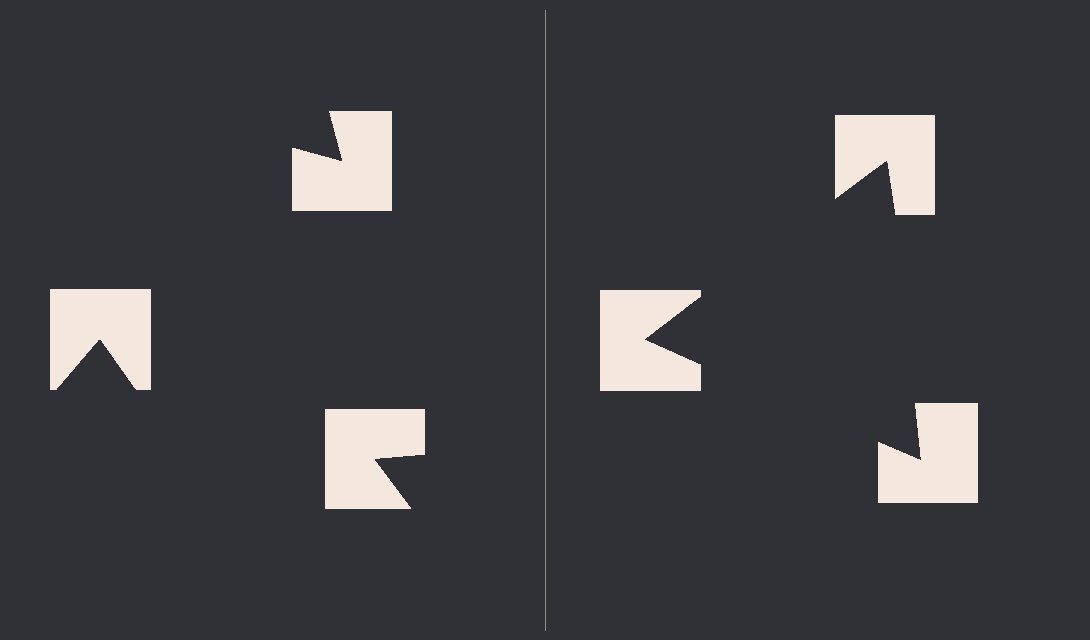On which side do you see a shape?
An illusory triangle appears on the right side. On the left side the wedge cuts are rotated, so no coherent shape forms.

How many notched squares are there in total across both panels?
6 — 3 on each side.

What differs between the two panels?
The notched squares are positioned identically on both sides; only the wedge orientations differ. On the right they align to a triangle; on the left they are misaligned.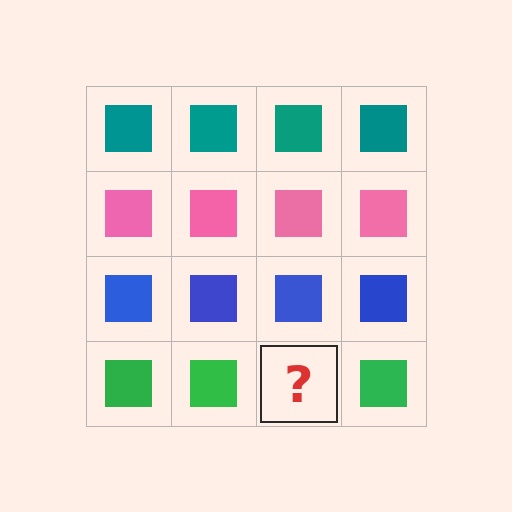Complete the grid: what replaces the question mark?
The question mark should be replaced with a green square.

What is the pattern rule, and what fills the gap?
The rule is that each row has a consistent color. The gap should be filled with a green square.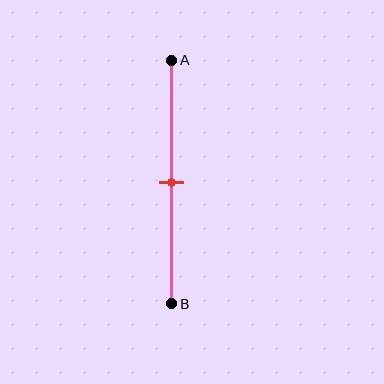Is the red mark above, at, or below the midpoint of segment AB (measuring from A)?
The red mark is approximately at the midpoint of segment AB.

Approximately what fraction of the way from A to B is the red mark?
The red mark is approximately 50% of the way from A to B.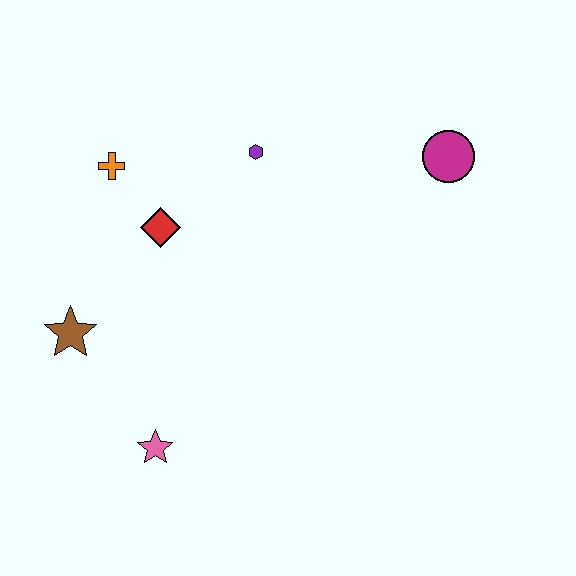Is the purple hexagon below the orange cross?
No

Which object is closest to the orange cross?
The red diamond is closest to the orange cross.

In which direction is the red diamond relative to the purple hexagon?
The red diamond is to the left of the purple hexagon.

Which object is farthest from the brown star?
The magenta circle is farthest from the brown star.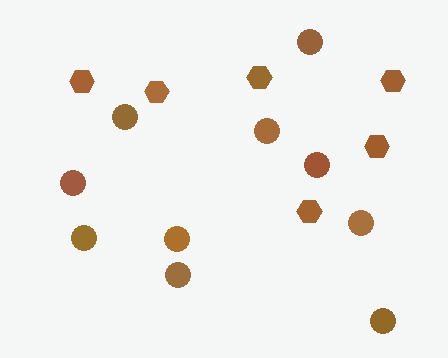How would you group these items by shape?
There are 2 groups: one group of hexagons (6) and one group of circles (10).